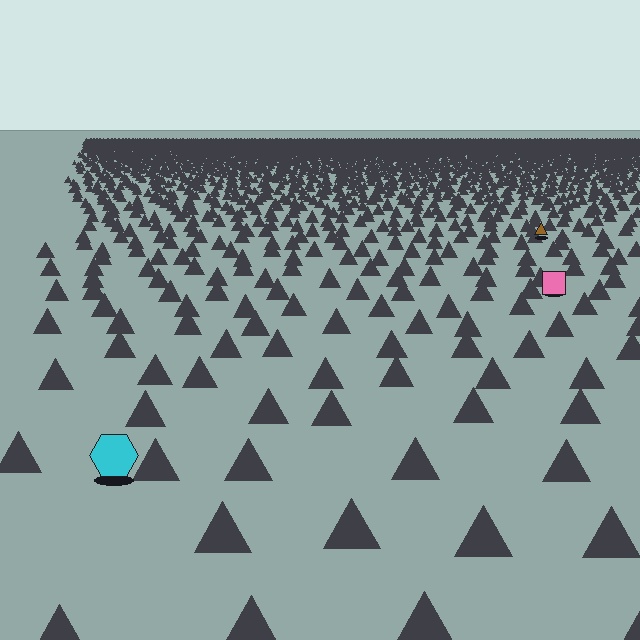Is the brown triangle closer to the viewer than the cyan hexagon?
No. The cyan hexagon is closer — you can tell from the texture gradient: the ground texture is coarser near it.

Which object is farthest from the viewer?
The brown triangle is farthest from the viewer. It appears smaller and the ground texture around it is denser.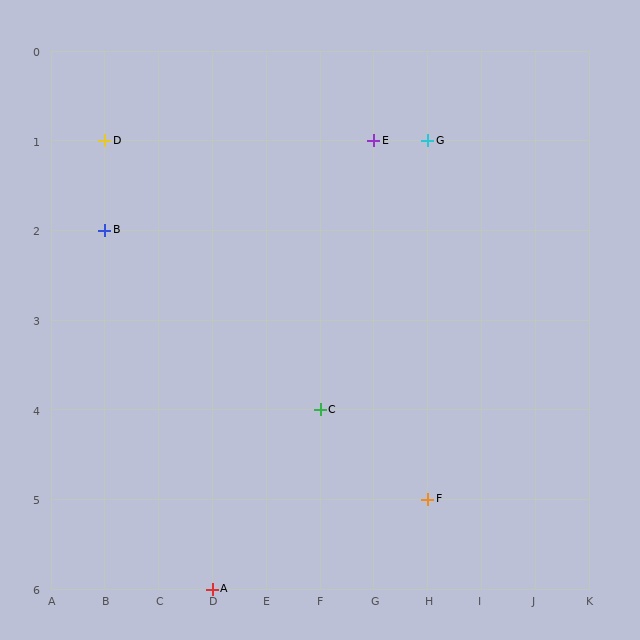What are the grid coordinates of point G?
Point G is at grid coordinates (H, 1).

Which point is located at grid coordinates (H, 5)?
Point F is at (H, 5).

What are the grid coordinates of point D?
Point D is at grid coordinates (B, 1).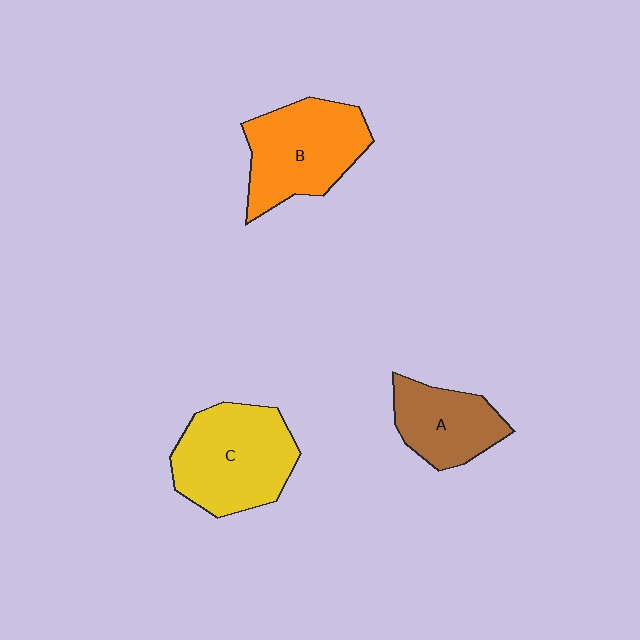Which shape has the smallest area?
Shape A (brown).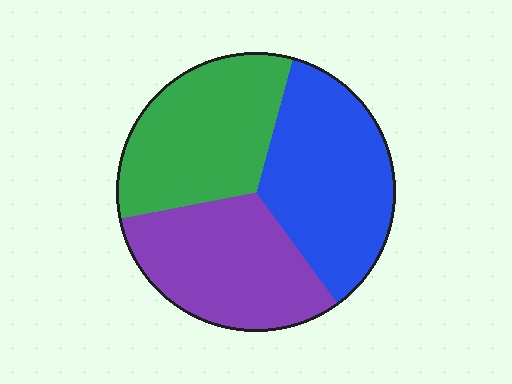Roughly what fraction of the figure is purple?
Purple takes up between a quarter and a half of the figure.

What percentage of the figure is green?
Green covers roughly 35% of the figure.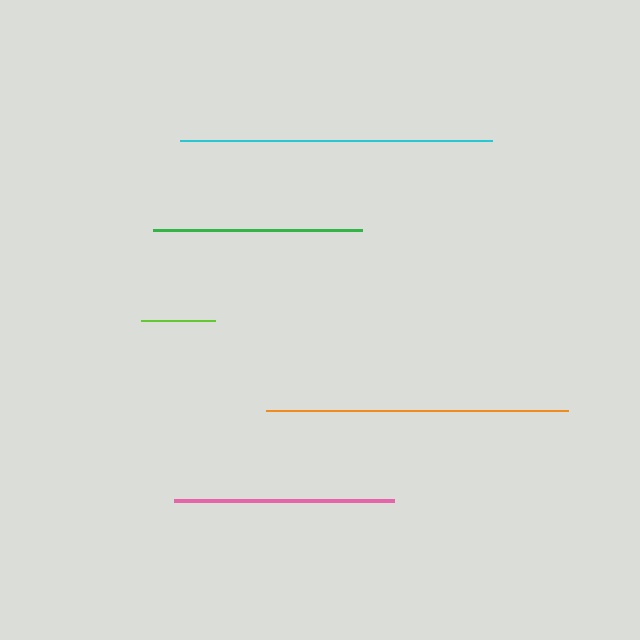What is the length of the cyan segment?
The cyan segment is approximately 312 pixels long.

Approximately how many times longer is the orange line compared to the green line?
The orange line is approximately 1.4 times the length of the green line.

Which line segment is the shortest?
The lime line is the shortest at approximately 74 pixels.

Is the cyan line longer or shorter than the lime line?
The cyan line is longer than the lime line.